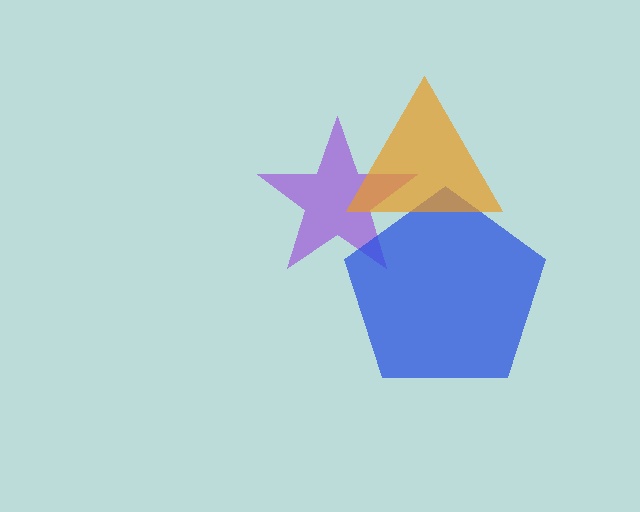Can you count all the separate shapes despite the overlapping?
Yes, there are 3 separate shapes.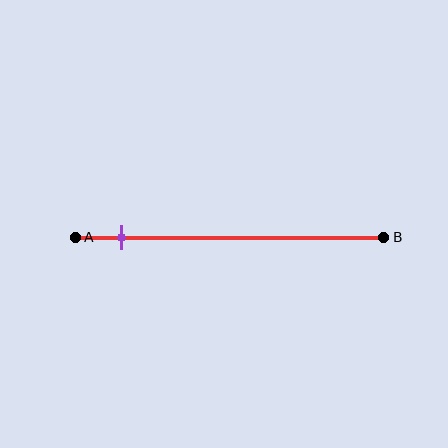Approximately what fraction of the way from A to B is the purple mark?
The purple mark is approximately 15% of the way from A to B.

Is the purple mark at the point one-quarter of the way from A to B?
No, the mark is at about 15% from A, not at the 25% one-quarter point.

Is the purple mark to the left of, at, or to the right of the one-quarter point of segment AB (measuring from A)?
The purple mark is to the left of the one-quarter point of segment AB.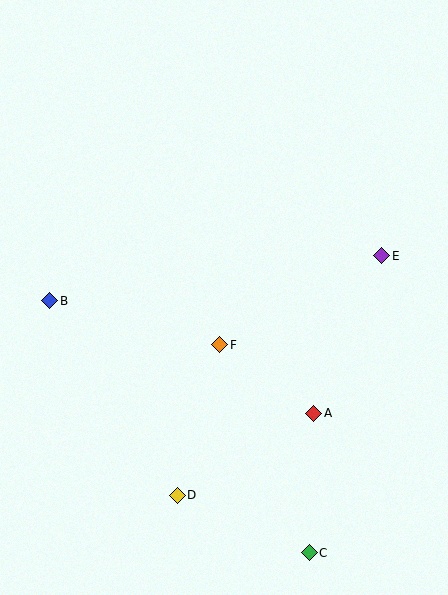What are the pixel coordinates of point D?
Point D is at (177, 495).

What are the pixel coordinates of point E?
Point E is at (382, 256).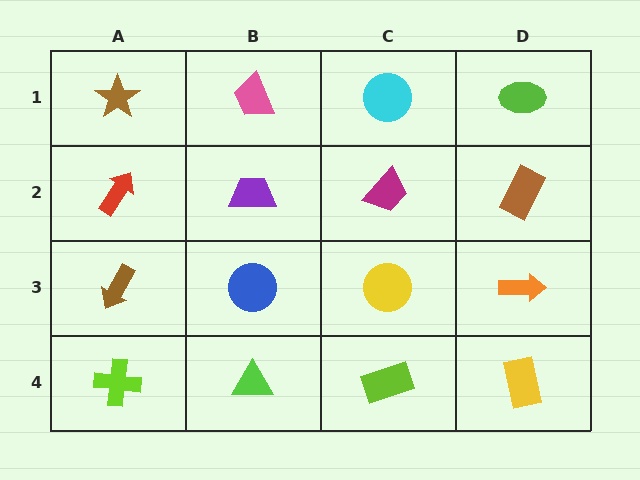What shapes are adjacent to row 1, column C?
A magenta trapezoid (row 2, column C), a pink trapezoid (row 1, column B), a lime ellipse (row 1, column D).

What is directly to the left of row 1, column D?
A cyan circle.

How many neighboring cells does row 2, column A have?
3.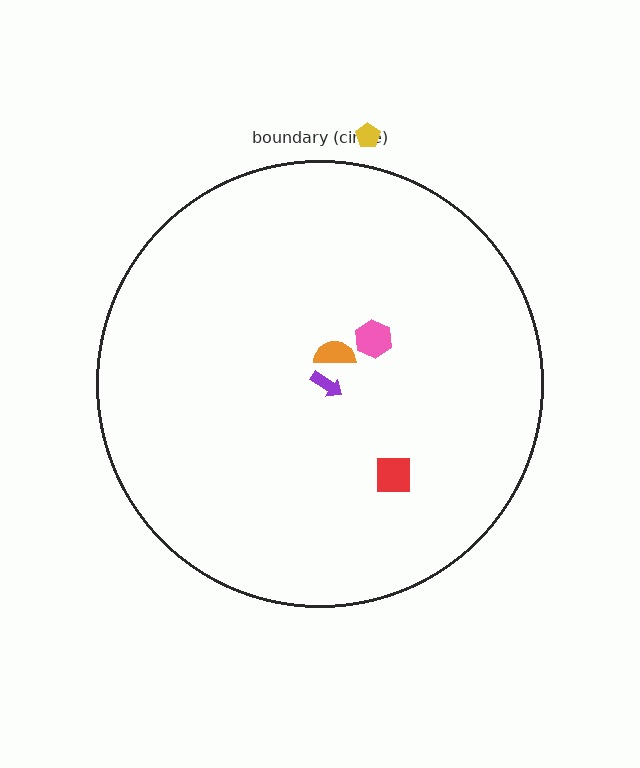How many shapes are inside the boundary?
4 inside, 1 outside.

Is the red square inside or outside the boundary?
Inside.